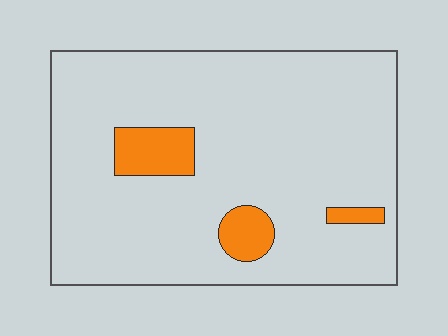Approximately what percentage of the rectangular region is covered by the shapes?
Approximately 10%.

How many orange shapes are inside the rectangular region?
3.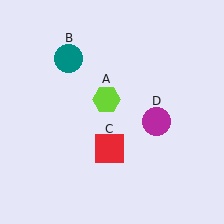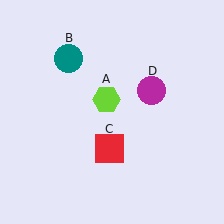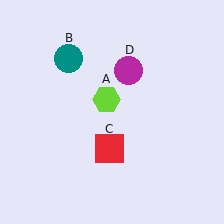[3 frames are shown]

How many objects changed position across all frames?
1 object changed position: magenta circle (object D).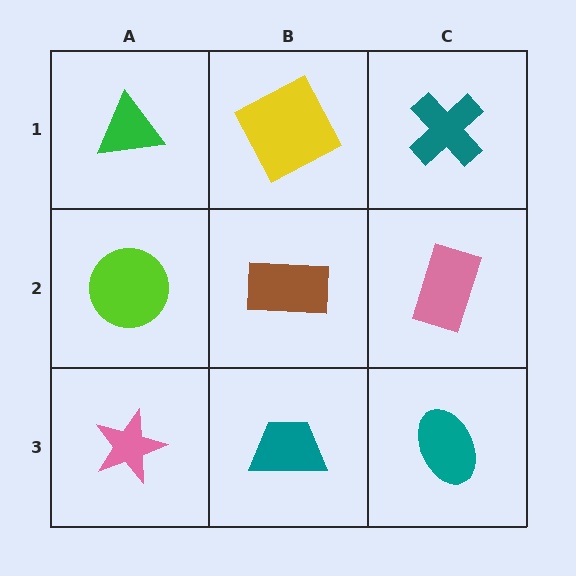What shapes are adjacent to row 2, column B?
A yellow square (row 1, column B), a teal trapezoid (row 3, column B), a lime circle (row 2, column A), a pink rectangle (row 2, column C).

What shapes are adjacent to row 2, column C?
A teal cross (row 1, column C), a teal ellipse (row 3, column C), a brown rectangle (row 2, column B).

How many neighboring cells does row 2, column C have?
3.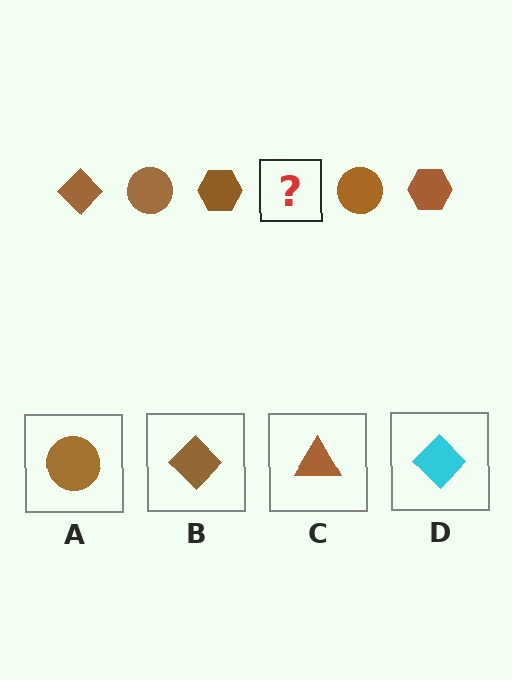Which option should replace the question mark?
Option B.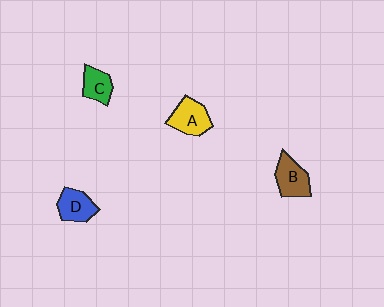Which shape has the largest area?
Shape A (yellow).